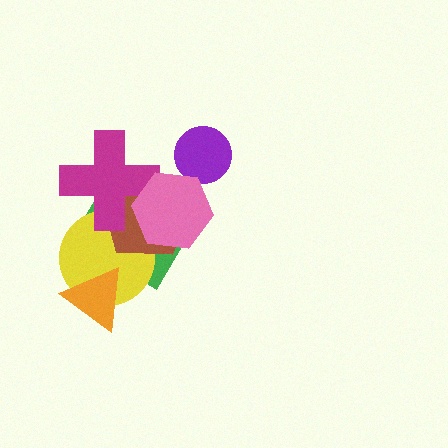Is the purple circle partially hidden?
Yes, it is partially covered by another shape.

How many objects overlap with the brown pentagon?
4 objects overlap with the brown pentagon.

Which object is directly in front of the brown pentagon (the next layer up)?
The magenta cross is directly in front of the brown pentagon.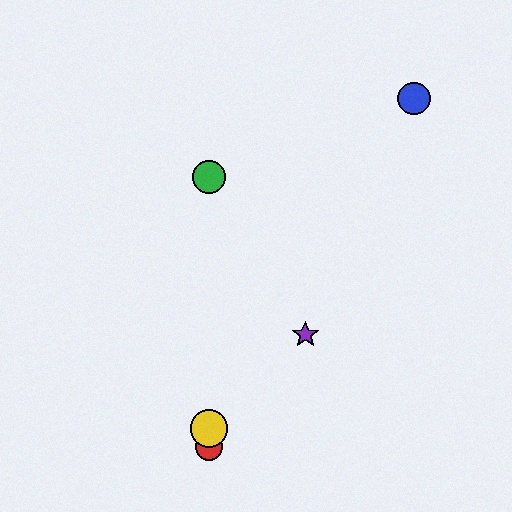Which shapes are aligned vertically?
The red circle, the green circle, the yellow circle are aligned vertically.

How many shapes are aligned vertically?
3 shapes (the red circle, the green circle, the yellow circle) are aligned vertically.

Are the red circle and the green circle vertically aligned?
Yes, both are at x≈209.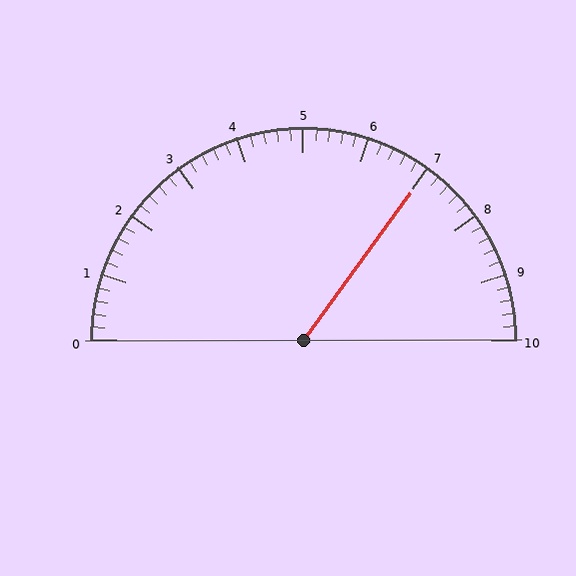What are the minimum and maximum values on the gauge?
The gauge ranges from 0 to 10.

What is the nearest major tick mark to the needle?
The nearest major tick mark is 7.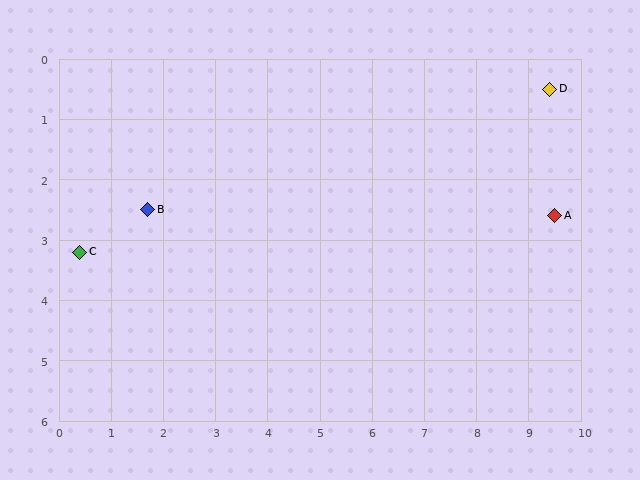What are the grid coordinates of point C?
Point C is at approximately (0.4, 3.2).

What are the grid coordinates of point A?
Point A is at approximately (9.5, 2.6).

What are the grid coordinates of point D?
Point D is at approximately (9.4, 0.5).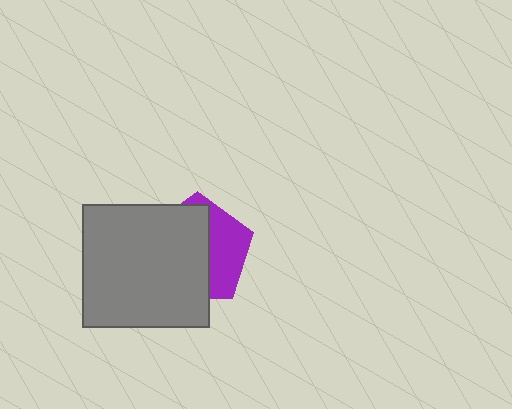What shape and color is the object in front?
The object in front is a gray rectangle.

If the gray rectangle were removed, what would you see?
You would see the complete purple pentagon.